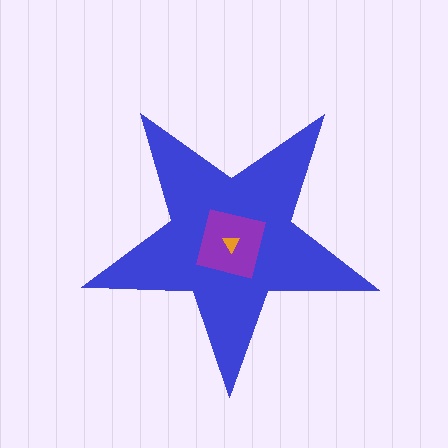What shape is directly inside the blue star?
The purple square.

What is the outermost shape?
The blue star.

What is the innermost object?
The orange triangle.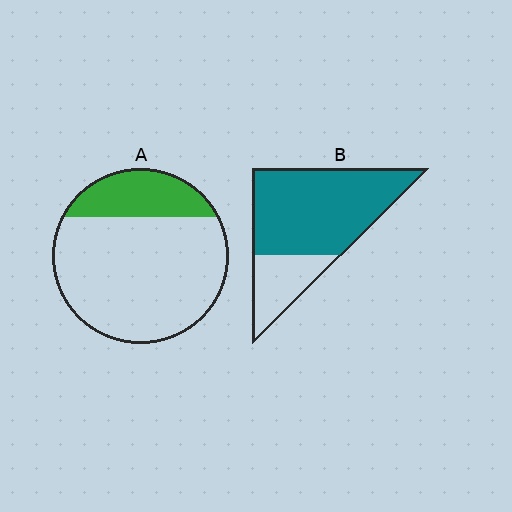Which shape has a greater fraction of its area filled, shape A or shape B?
Shape B.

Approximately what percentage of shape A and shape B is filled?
A is approximately 25% and B is approximately 75%.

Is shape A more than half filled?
No.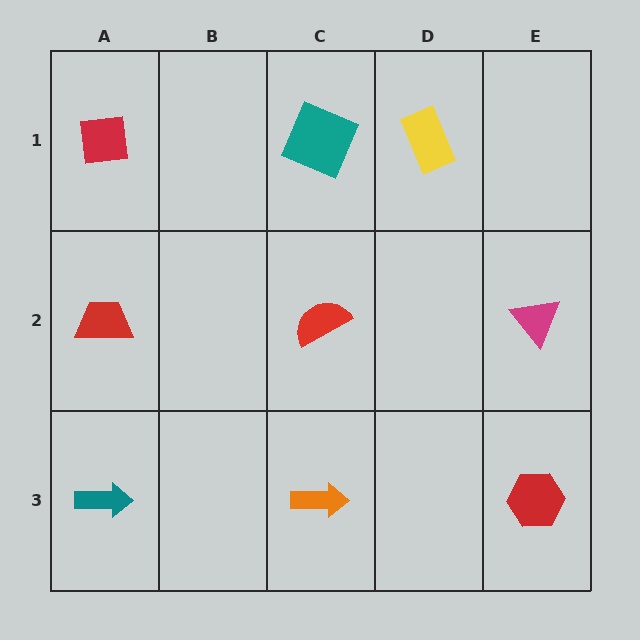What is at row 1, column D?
A yellow rectangle.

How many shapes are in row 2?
3 shapes.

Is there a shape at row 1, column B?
No, that cell is empty.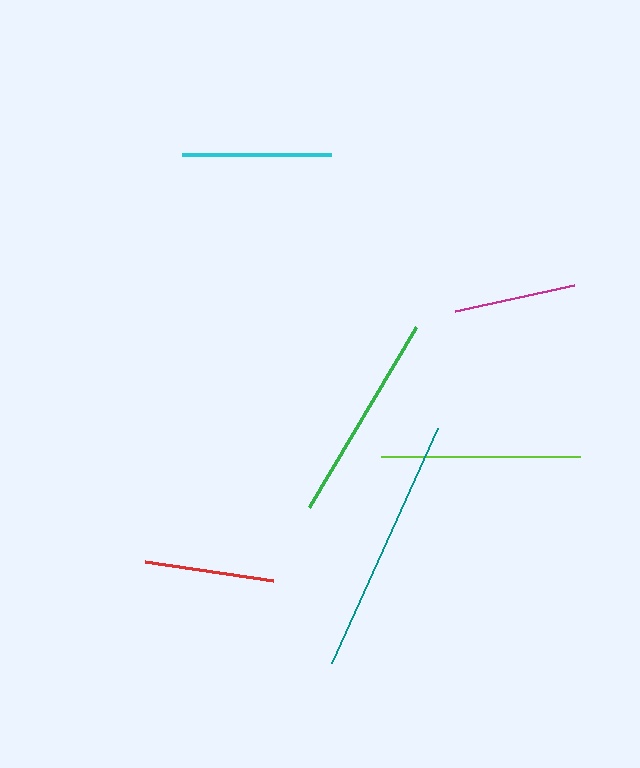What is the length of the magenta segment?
The magenta segment is approximately 122 pixels long.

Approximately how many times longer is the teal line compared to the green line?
The teal line is approximately 1.2 times the length of the green line.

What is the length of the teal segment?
The teal segment is approximately 258 pixels long.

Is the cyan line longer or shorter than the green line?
The green line is longer than the cyan line.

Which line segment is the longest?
The teal line is the longest at approximately 258 pixels.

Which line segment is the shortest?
The magenta line is the shortest at approximately 122 pixels.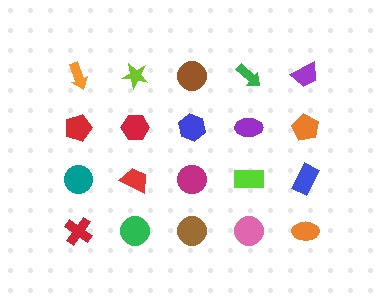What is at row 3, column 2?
A red trapezoid.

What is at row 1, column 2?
A lime star.